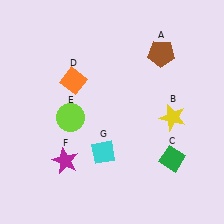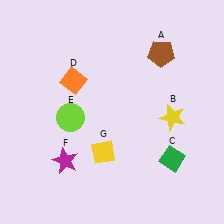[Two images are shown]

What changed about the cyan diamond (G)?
In Image 1, G is cyan. In Image 2, it changed to yellow.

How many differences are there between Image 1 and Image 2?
There is 1 difference between the two images.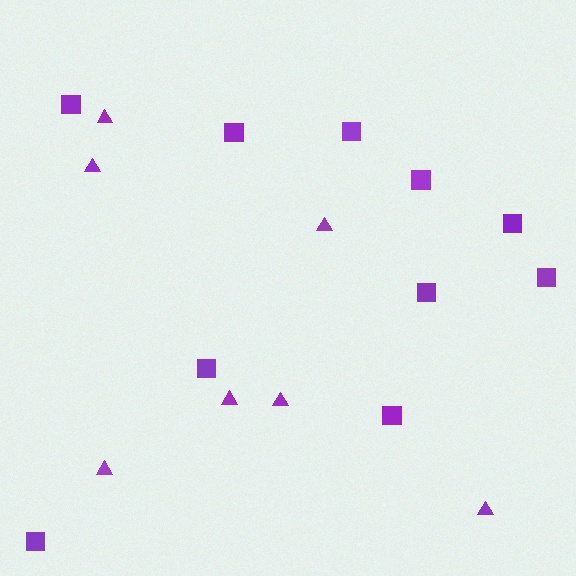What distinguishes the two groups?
There are 2 groups: one group of triangles (7) and one group of squares (10).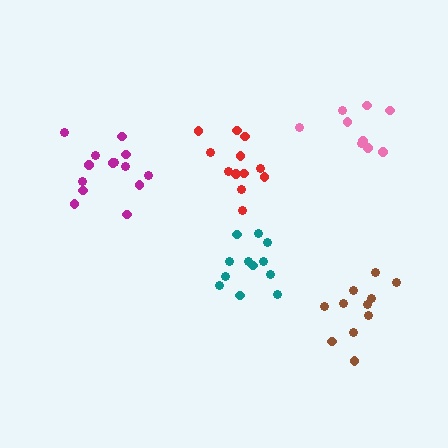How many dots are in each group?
Group 1: 12 dots, Group 2: 11 dots, Group 3: 15 dots, Group 4: 9 dots, Group 5: 12 dots (59 total).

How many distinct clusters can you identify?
There are 5 distinct clusters.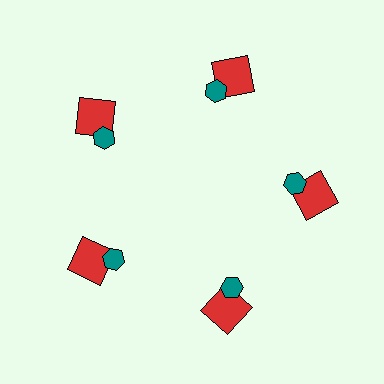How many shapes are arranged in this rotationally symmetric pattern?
There are 10 shapes, arranged in 5 groups of 2.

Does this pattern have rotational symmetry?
Yes, this pattern has 5-fold rotational symmetry. It looks the same after rotating 72 degrees around the center.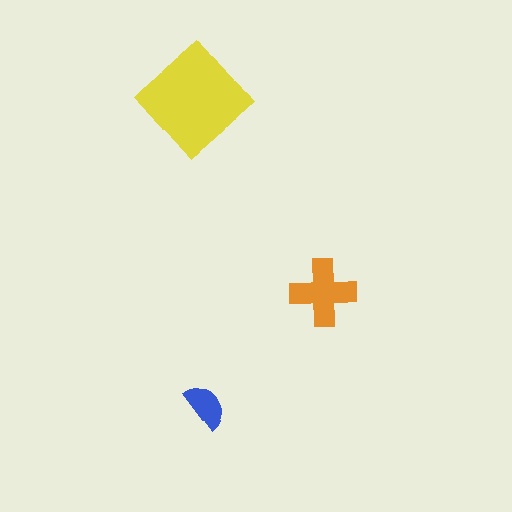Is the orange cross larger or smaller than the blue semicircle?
Larger.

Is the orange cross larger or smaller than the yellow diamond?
Smaller.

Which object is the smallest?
The blue semicircle.